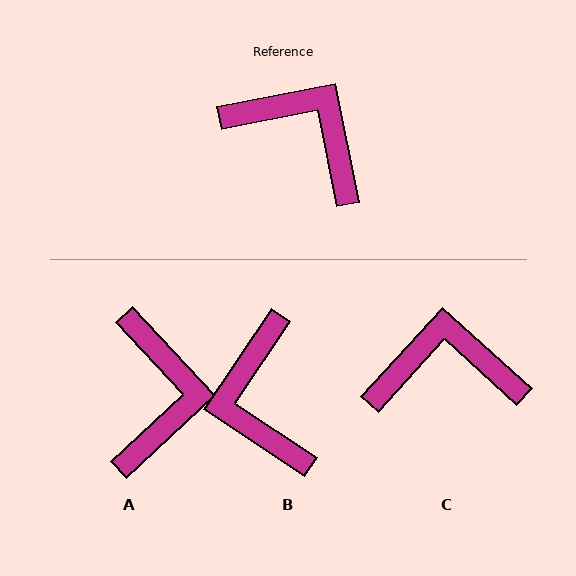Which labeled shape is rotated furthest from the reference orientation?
B, about 135 degrees away.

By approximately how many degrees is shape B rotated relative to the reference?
Approximately 135 degrees counter-clockwise.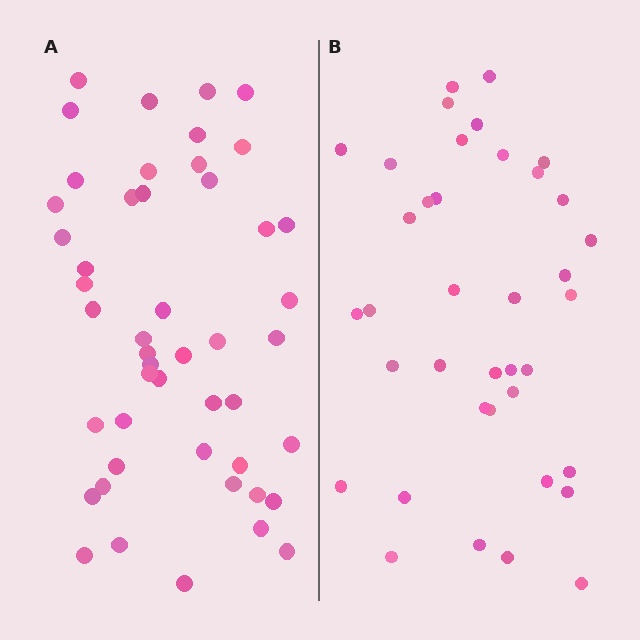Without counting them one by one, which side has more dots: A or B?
Region A (the left region) has more dots.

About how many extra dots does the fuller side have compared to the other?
Region A has roughly 10 or so more dots than region B.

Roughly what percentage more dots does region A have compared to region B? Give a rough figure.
About 25% more.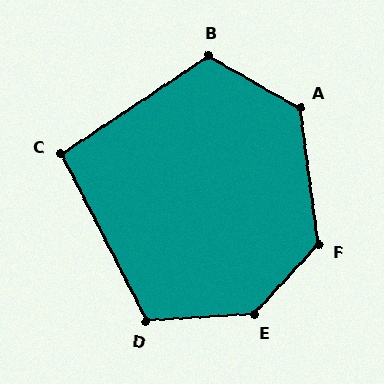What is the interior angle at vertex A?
Approximately 127 degrees (obtuse).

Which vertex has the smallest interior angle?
C, at approximately 96 degrees.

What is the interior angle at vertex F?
Approximately 130 degrees (obtuse).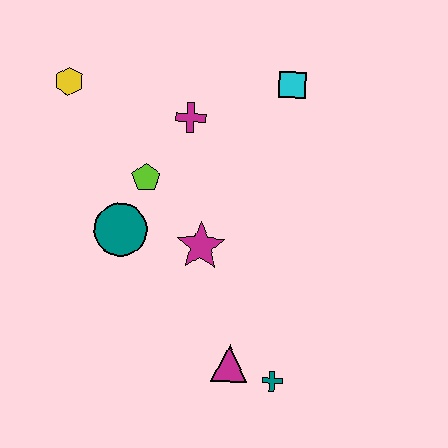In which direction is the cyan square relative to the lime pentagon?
The cyan square is to the right of the lime pentagon.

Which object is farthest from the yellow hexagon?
The teal cross is farthest from the yellow hexagon.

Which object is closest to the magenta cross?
The lime pentagon is closest to the magenta cross.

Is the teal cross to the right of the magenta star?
Yes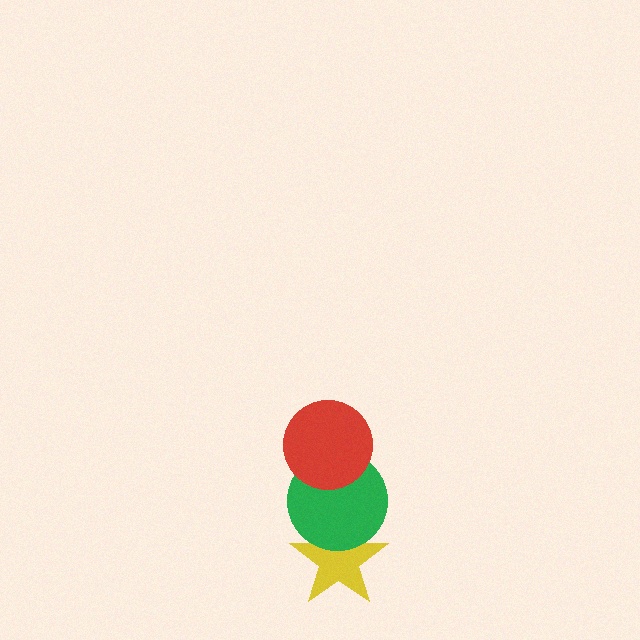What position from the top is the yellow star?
The yellow star is 3rd from the top.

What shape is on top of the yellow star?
The green circle is on top of the yellow star.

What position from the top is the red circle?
The red circle is 1st from the top.